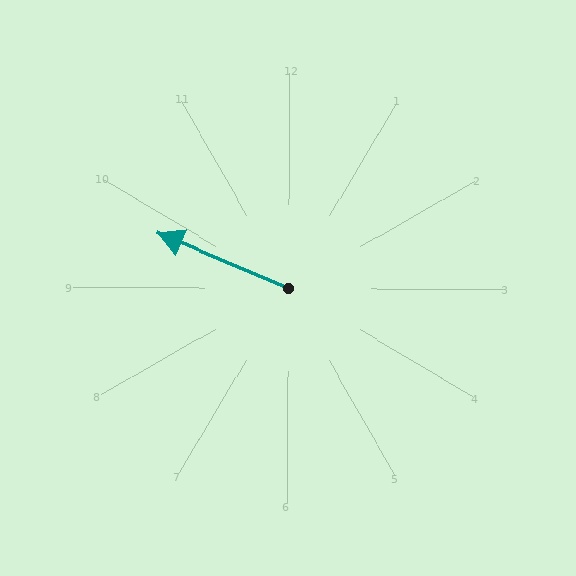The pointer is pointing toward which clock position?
Roughly 10 o'clock.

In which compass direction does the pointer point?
Northwest.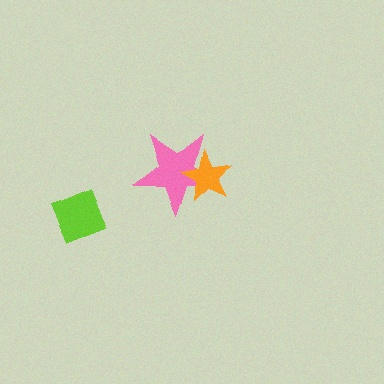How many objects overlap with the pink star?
1 object overlaps with the pink star.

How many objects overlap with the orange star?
1 object overlaps with the orange star.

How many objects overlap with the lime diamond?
0 objects overlap with the lime diamond.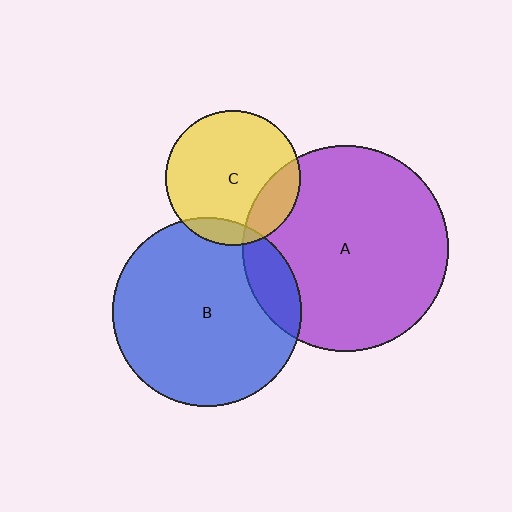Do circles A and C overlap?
Yes.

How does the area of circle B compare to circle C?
Approximately 2.0 times.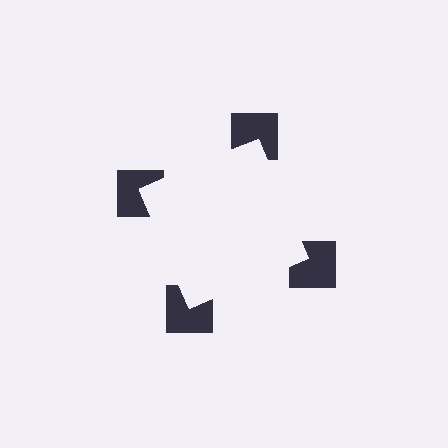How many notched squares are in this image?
There are 4 — one at each vertex of the illusory square.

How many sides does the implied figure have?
4 sides.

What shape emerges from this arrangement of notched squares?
An illusory square — its edges are inferred from the aligned wedge cuts in the notched squares, not physically drawn.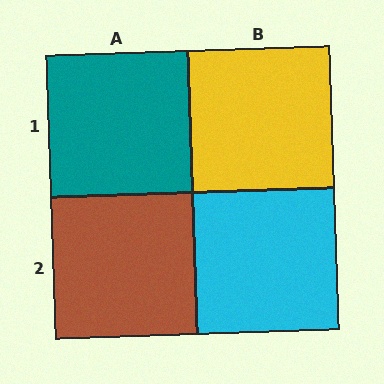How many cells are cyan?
1 cell is cyan.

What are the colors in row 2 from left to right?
Brown, cyan.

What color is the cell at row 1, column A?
Teal.